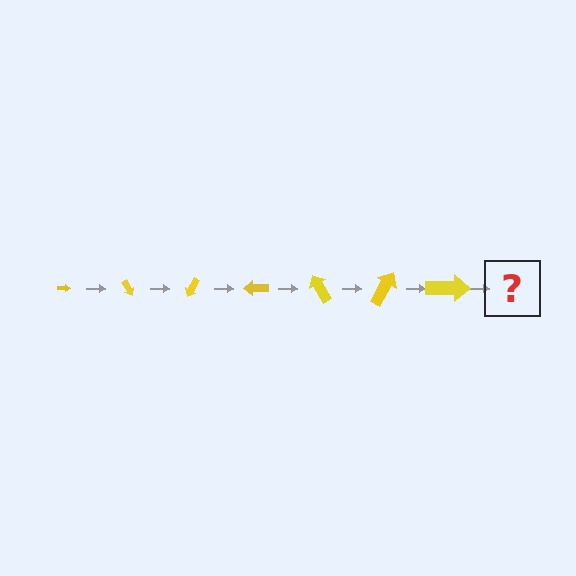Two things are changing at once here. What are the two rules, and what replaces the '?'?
The two rules are that the arrow grows larger each step and it rotates 60 degrees each step. The '?' should be an arrow, larger than the previous one and rotated 420 degrees from the start.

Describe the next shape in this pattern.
It should be an arrow, larger than the previous one and rotated 420 degrees from the start.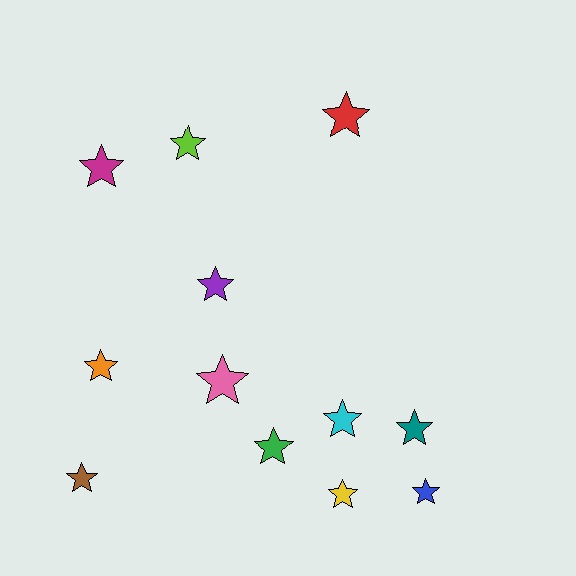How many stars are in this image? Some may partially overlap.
There are 12 stars.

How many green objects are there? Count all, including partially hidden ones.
There is 1 green object.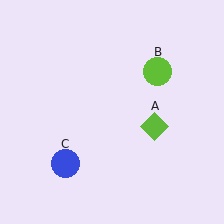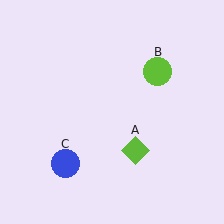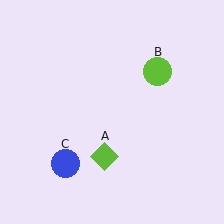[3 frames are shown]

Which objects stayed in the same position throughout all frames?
Lime circle (object B) and blue circle (object C) remained stationary.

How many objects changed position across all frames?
1 object changed position: lime diamond (object A).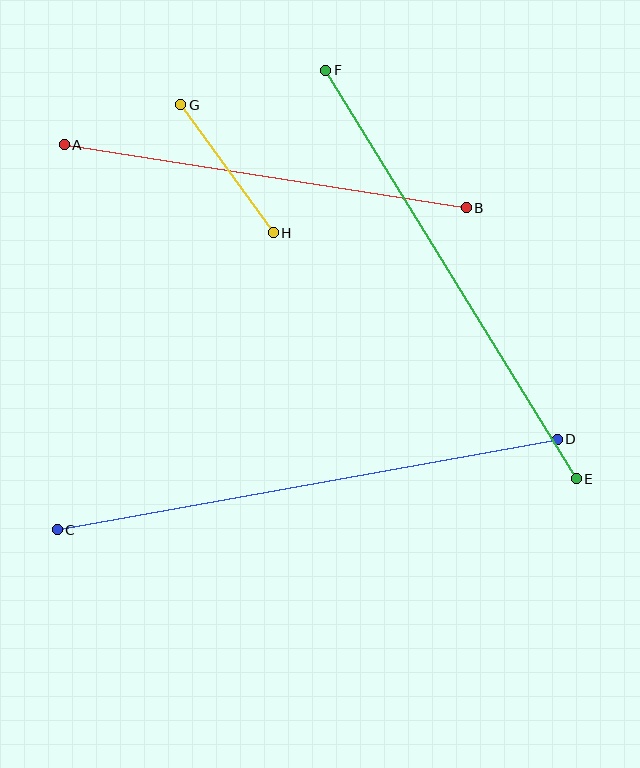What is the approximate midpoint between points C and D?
The midpoint is at approximately (307, 485) pixels.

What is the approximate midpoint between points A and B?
The midpoint is at approximately (265, 176) pixels.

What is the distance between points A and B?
The distance is approximately 407 pixels.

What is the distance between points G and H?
The distance is approximately 158 pixels.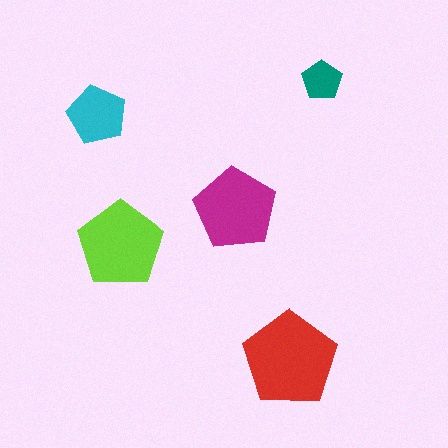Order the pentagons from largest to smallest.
the red one, the lime one, the magenta one, the cyan one, the teal one.